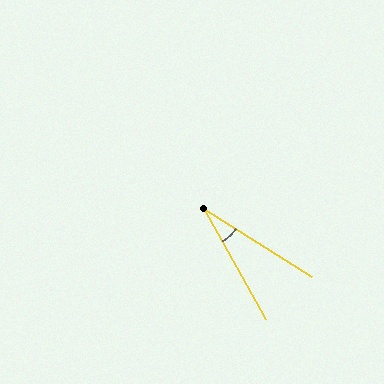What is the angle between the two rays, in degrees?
Approximately 28 degrees.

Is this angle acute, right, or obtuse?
It is acute.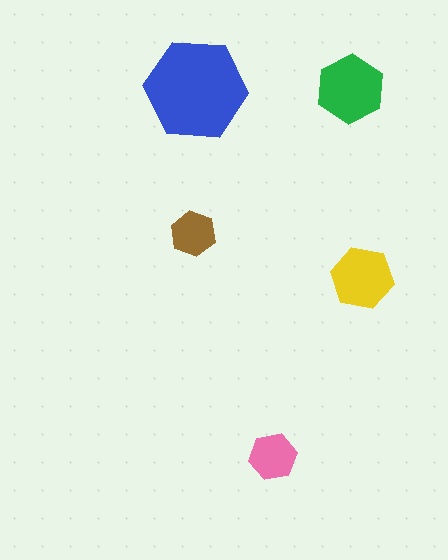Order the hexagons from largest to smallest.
the blue one, the green one, the yellow one, the pink one, the brown one.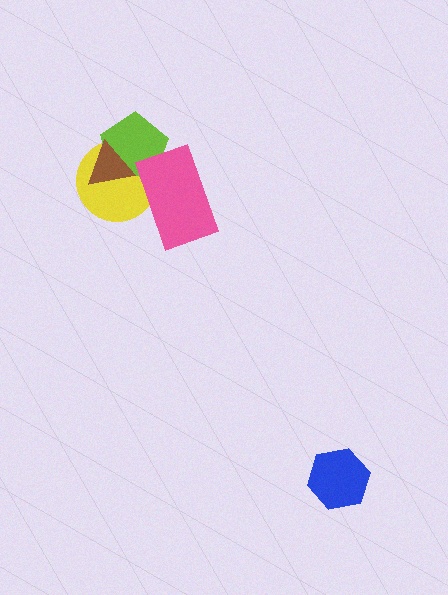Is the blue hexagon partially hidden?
No, no other shape covers it.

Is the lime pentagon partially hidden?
Yes, it is partially covered by another shape.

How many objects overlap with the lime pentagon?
3 objects overlap with the lime pentagon.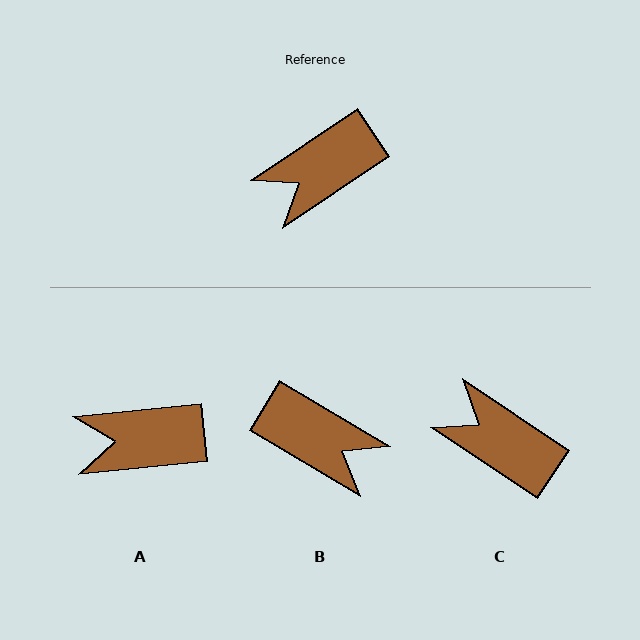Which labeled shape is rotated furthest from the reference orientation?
B, about 115 degrees away.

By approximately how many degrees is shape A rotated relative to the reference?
Approximately 28 degrees clockwise.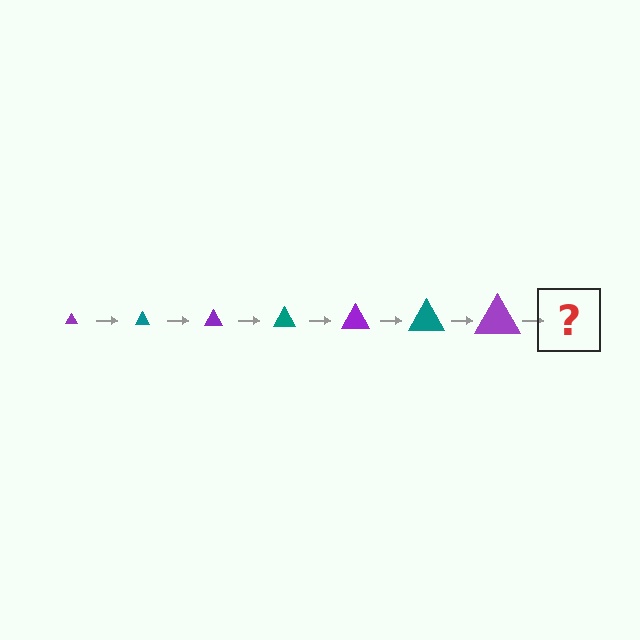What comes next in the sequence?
The next element should be a teal triangle, larger than the previous one.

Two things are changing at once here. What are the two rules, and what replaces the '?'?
The two rules are that the triangle grows larger each step and the color cycles through purple and teal. The '?' should be a teal triangle, larger than the previous one.